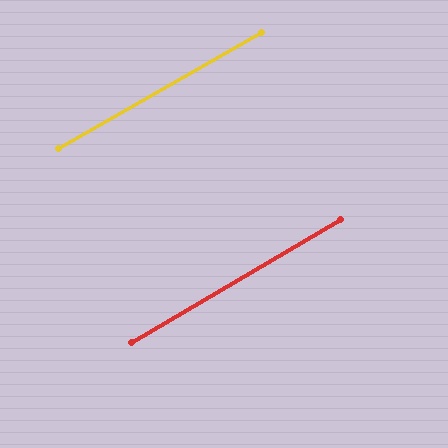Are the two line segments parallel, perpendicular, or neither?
Parallel — their directions differ by only 0.6°.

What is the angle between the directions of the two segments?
Approximately 1 degree.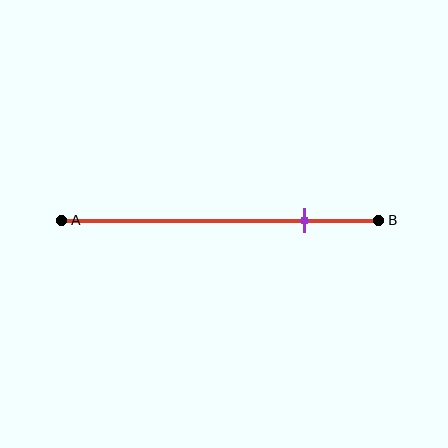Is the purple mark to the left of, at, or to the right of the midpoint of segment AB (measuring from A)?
The purple mark is to the right of the midpoint of segment AB.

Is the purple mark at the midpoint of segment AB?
No, the mark is at about 75% from A, not at the 50% midpoint.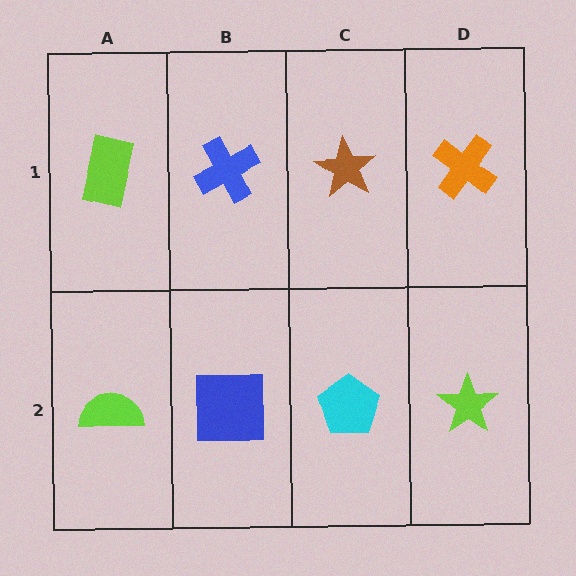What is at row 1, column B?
A blue cross.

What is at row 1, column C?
A brown star.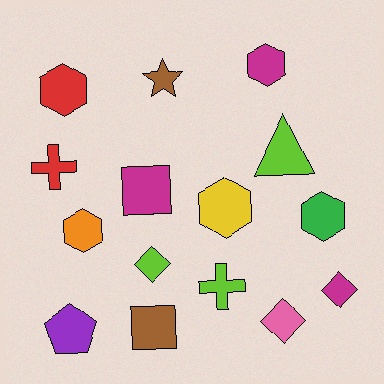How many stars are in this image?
There is 1 star.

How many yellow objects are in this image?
There is 1 yellow object.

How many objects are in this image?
There are 15 objects.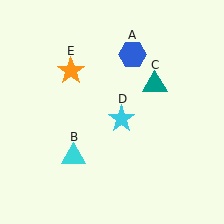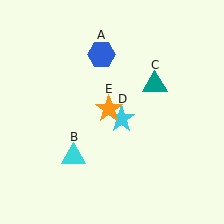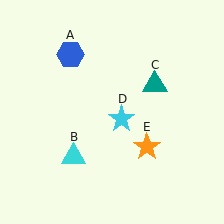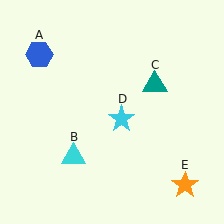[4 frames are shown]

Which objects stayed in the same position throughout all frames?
Cyan triangle (object B) and teal triangle (object C) and cyan star (object D) remained stationary.